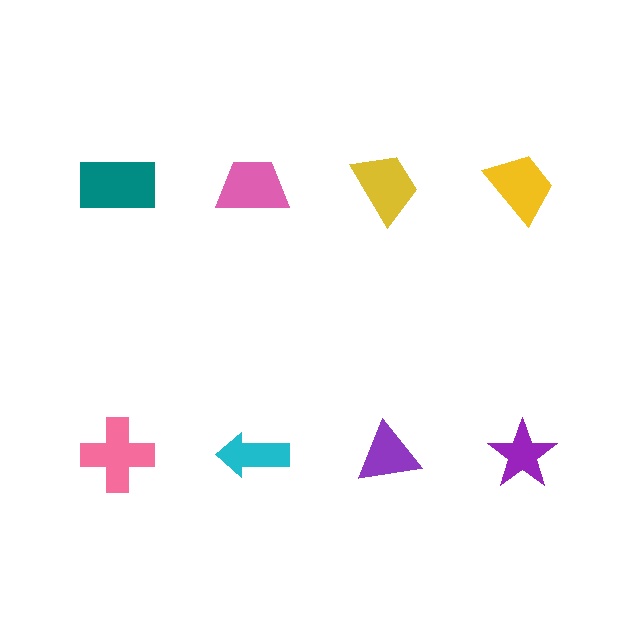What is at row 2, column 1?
A pink cross.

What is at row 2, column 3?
A purple triangle.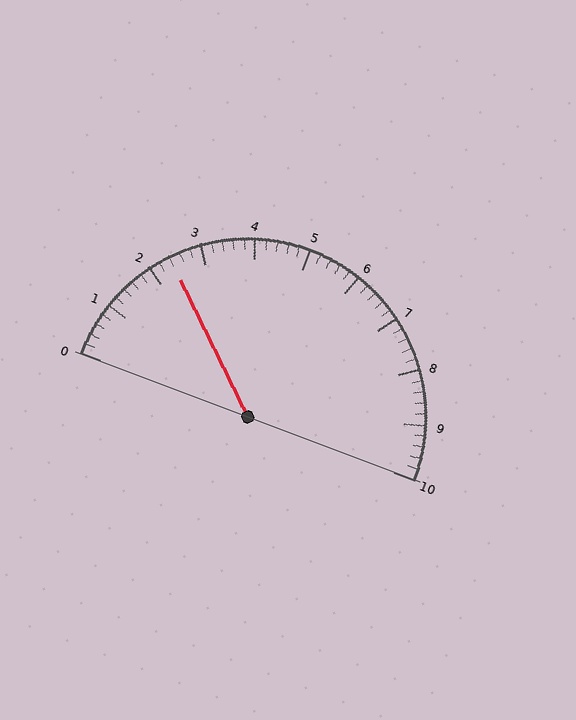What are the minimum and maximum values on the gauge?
The gauge ranges from 0 to 10.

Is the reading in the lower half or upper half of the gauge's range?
The reading is in the lower half of the range (0 to 10).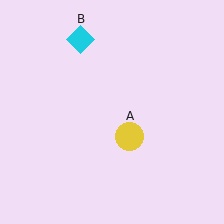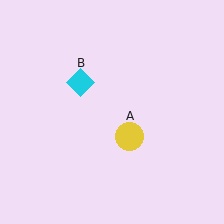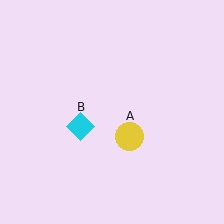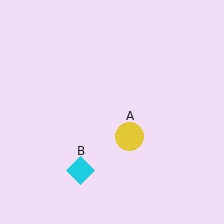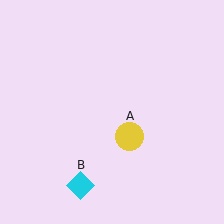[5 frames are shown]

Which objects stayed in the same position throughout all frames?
Yellow circle (object A) remained stationary.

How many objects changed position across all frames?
1 object changed position: cyan diamond (object B).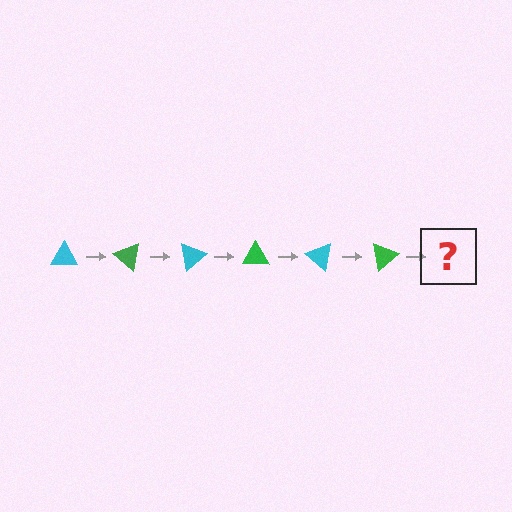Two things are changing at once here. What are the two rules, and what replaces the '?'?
The two rules are that it rotates 40 degrees each step and the color cycles through cyan and green. The '?' should be a cyan triangle, rotated 240 degrees from the start.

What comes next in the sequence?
The next element should be a cyan triangle, rotated 240 degrees from the start.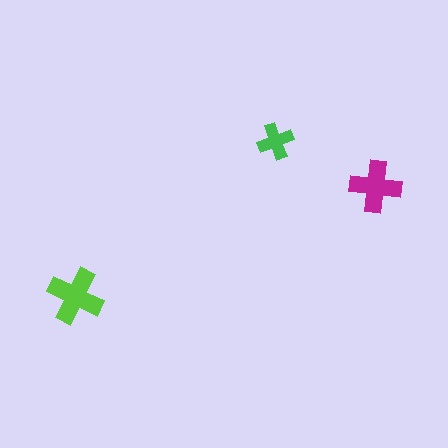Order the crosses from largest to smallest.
the lime one, the magenta one, the green one.